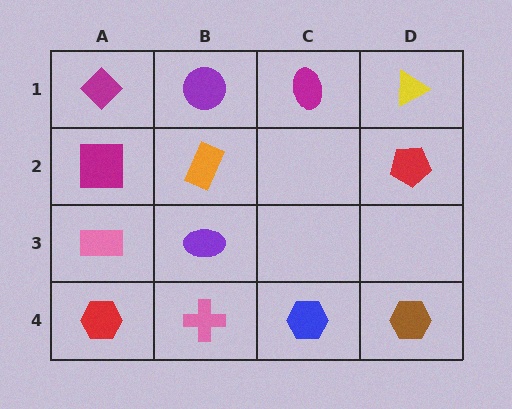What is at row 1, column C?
A magenta ellipse.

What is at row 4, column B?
A pink cross.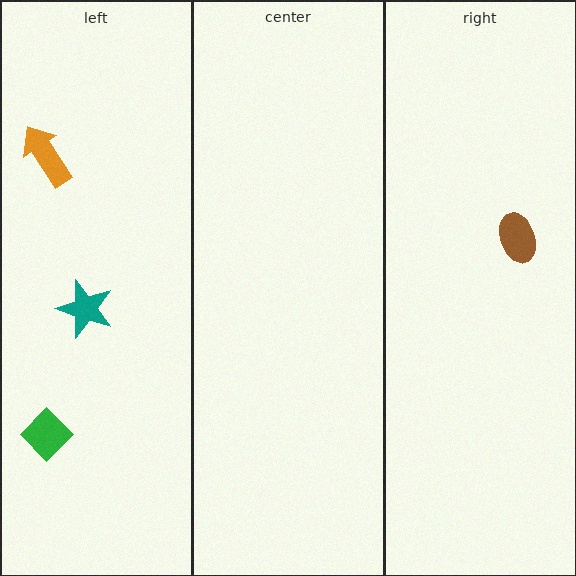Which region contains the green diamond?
The left region.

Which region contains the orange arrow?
The left region.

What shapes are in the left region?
The green diamond, the orange arrow, the teal star.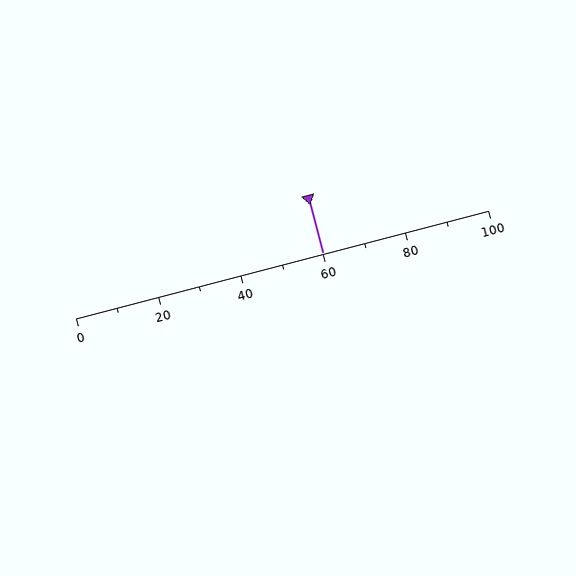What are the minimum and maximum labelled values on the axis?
The axis runs from 0 to 100.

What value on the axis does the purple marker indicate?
The marker indicates approximately 60.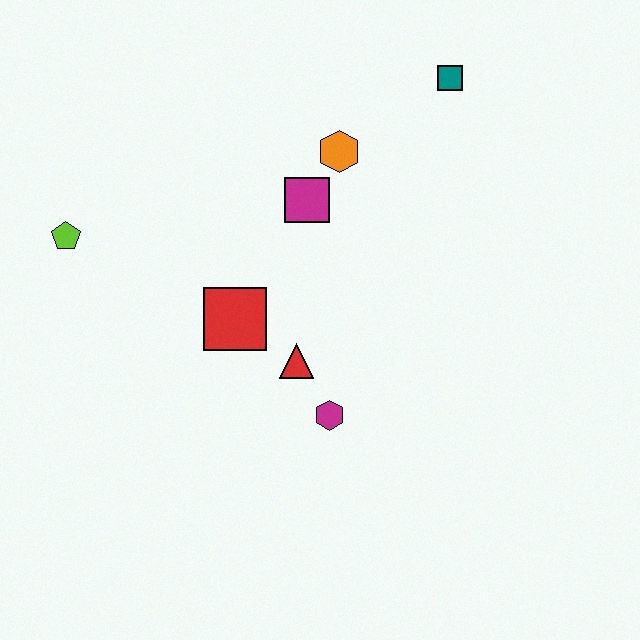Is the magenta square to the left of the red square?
No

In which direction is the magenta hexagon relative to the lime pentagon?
The magenta hexagon is to the right of the lime pentagon.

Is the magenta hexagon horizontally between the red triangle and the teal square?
Yes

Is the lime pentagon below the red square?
No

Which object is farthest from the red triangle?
The teal square is farthest from the red triangle.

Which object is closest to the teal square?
The orange hexagon is closest to the teal square.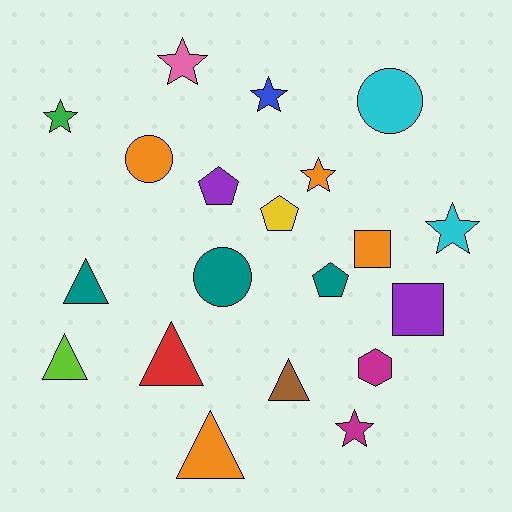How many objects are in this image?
There are 20 objects.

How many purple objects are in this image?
There are 2 purple objects.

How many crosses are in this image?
There are no crosses.